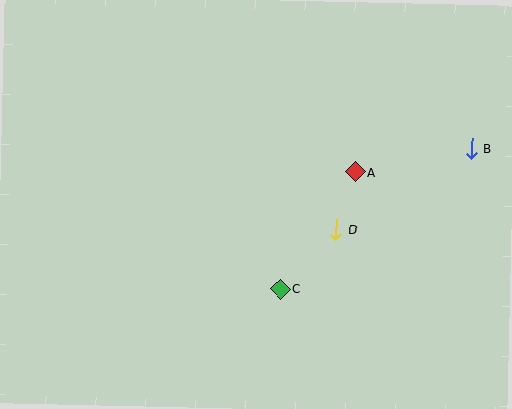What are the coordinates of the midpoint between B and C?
The midpoint between B and C is at (376, 219).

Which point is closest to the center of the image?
Point D at (336, 230) is closest to the center.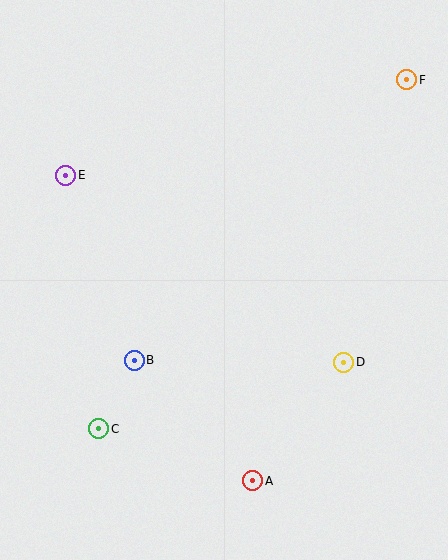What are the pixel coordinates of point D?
Point D is at (344, 362).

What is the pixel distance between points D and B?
The distance between D and B is 209 pixels.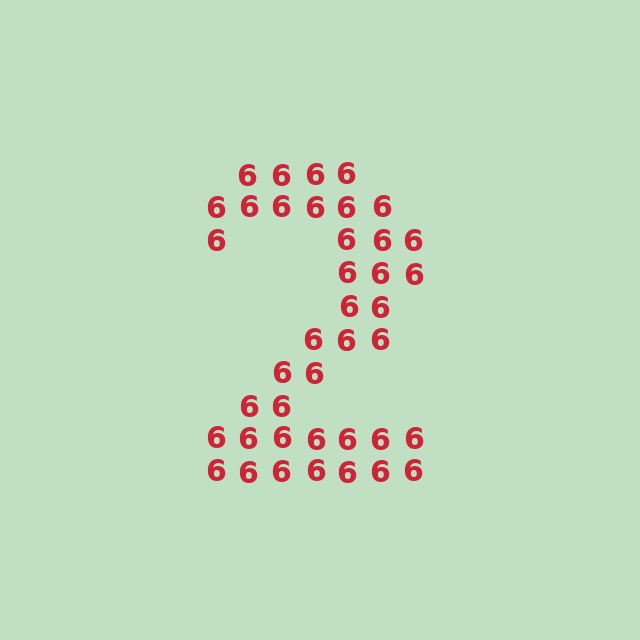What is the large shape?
The large shape is the digit 2.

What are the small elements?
The small elements are digit 6's.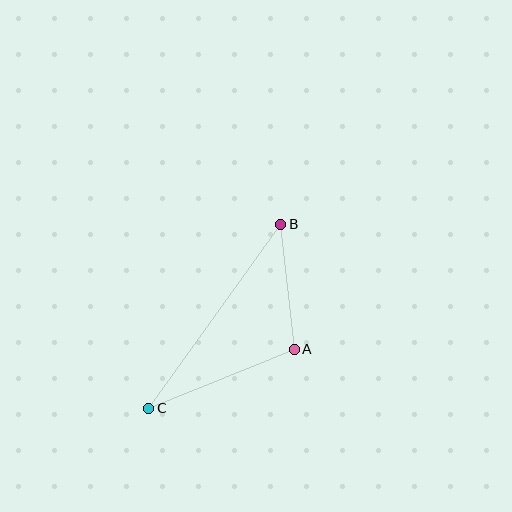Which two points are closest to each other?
Points A and B are closest to each other.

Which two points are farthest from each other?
Points B and C are farthest from each other.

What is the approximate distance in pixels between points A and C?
The distance between A and C is approximately 157 pixels.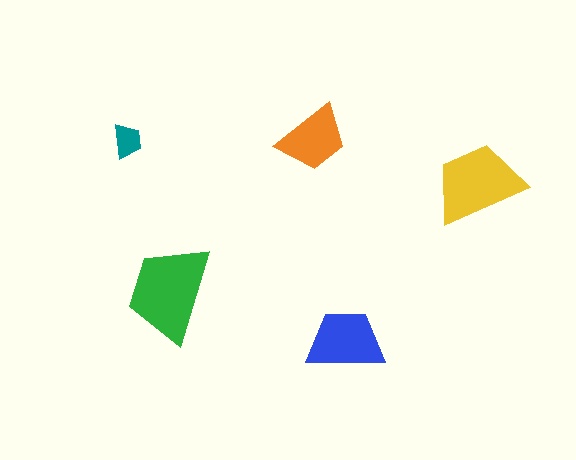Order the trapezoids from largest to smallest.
the green one, the yellow one, the blue one, the orange one, the teal one.